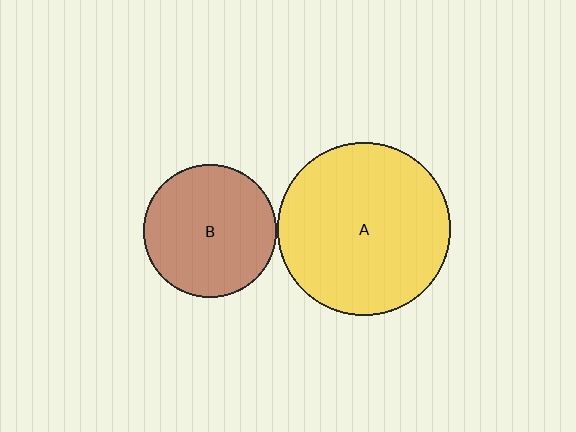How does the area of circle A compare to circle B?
Approximately 1.7 times.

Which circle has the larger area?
Circle A (yellow).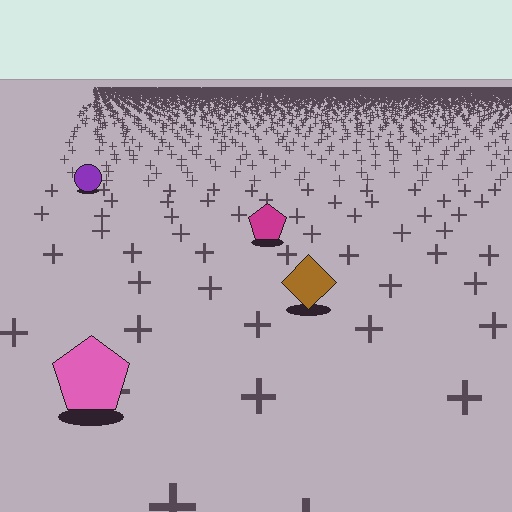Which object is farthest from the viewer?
The purple circle is farthest from the viewer. It appears smaller and the ground texture around it is denser.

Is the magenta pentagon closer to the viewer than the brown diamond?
No. The brown diamond is closer — you can tell from the texture gradient: the ground texture is coarser near it.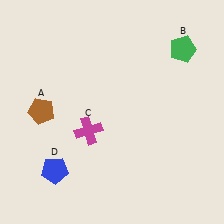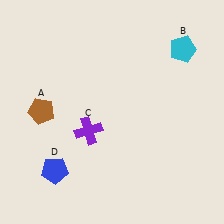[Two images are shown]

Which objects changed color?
B changed from green to cyan. C changed from magenta to purple.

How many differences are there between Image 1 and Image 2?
There are 2 differences between the two images.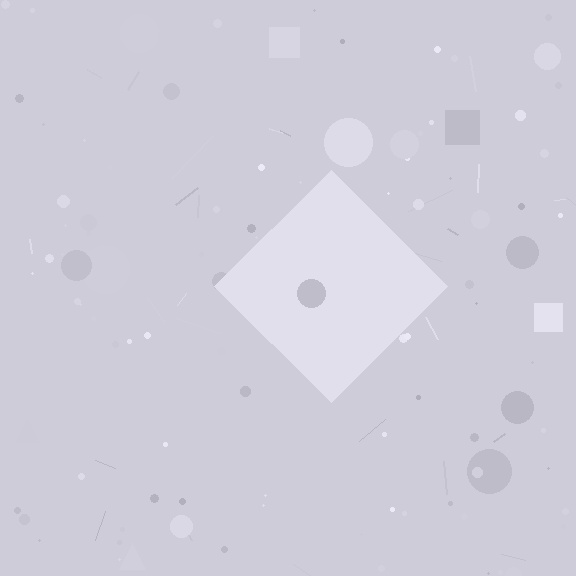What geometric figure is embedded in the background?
A diamond is embedded in the background.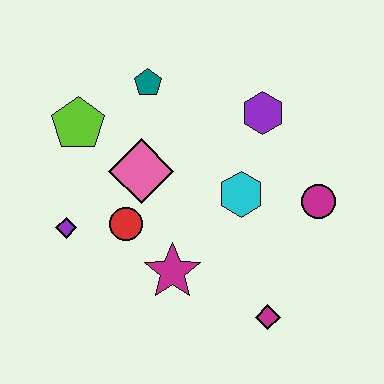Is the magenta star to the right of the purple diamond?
Yes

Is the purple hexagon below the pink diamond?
No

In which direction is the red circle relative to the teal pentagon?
The red circle is below the teal pentagon.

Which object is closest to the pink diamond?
The red circle is closest to the pink diamond.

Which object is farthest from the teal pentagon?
The magenta diamond is farthest from the teal pentagon.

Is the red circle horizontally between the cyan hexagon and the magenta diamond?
No